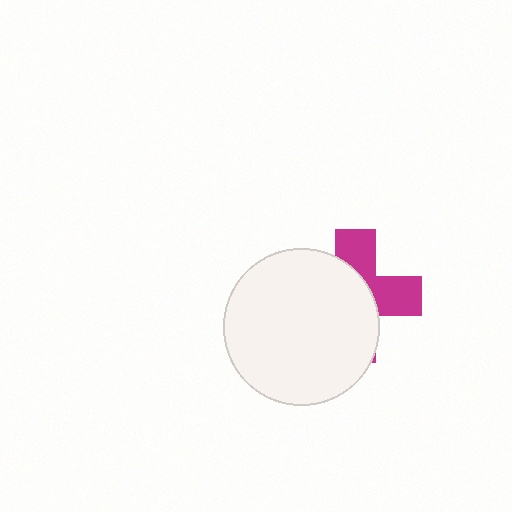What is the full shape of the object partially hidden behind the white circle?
The partially hidden object is a magenta cross.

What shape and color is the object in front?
The object in front is a white circle.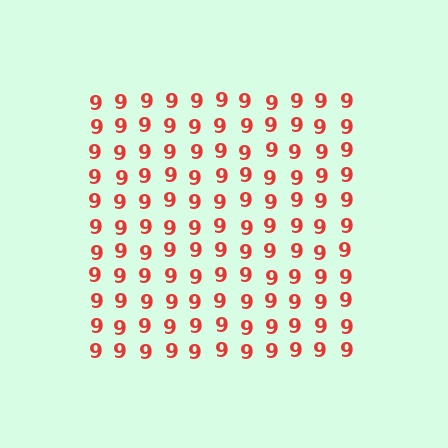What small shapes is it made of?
It is made of small digit 9's.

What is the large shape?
The large shape is a square.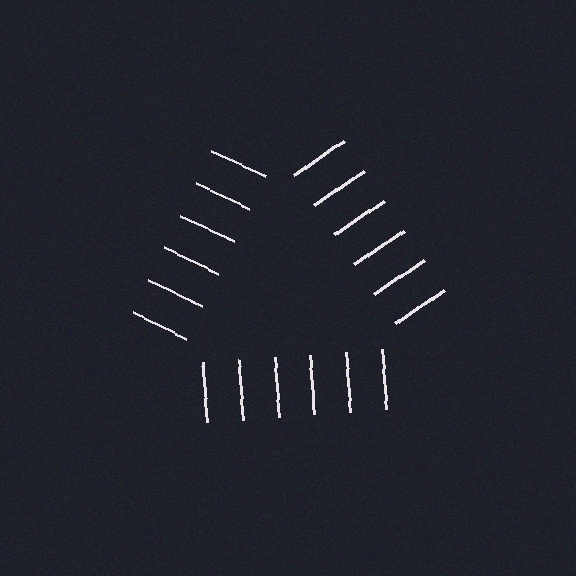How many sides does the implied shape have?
3 sides — the line-ends trace a triangle.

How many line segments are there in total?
18 — 6 along each of the 3 edges.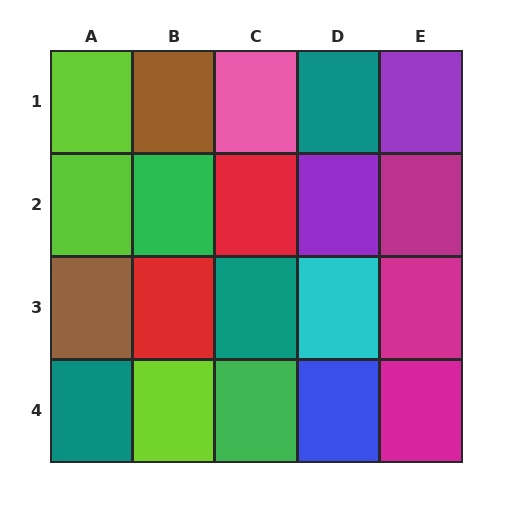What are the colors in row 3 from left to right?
Brown, red, teal, cyan, magenta.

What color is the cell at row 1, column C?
Pink.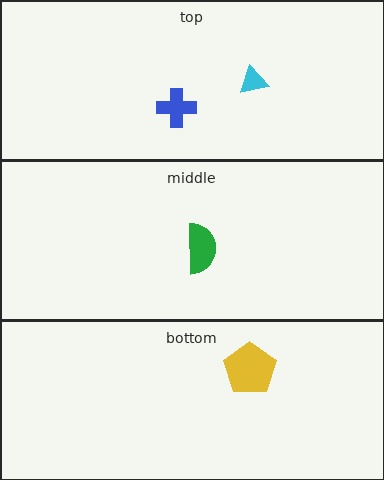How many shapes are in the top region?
2.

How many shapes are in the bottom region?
1.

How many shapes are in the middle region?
1.